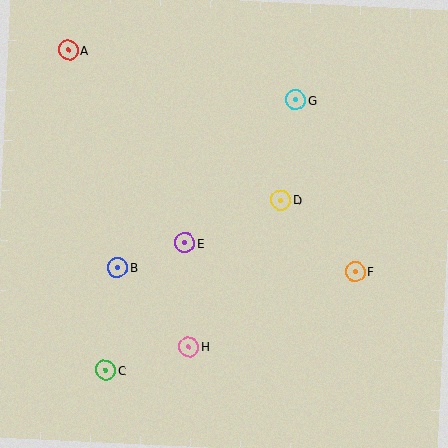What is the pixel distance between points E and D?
The distance between E and D is 105 pixels.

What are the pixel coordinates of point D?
Point D is at (281, 200).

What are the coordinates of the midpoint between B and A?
The midpoint between B and A is at (93, 159).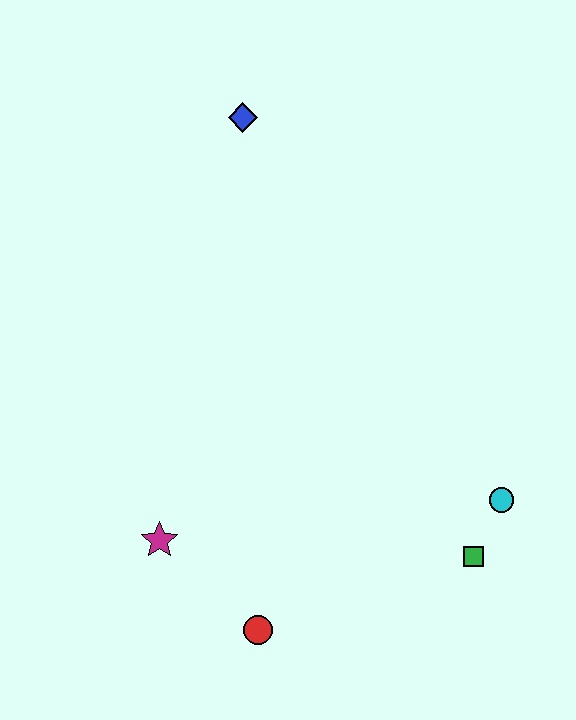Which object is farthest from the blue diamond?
The red circle is farthest from the blue diamond.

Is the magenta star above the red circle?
Yes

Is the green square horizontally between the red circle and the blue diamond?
No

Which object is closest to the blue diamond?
The magenta star is closest to the blue diamond.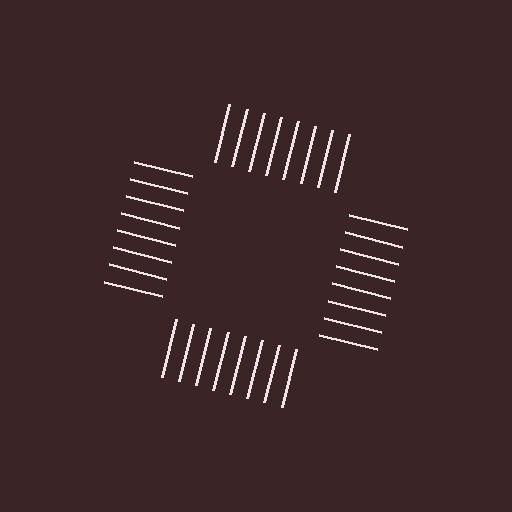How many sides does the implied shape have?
4 sides — the line-ends trace a square.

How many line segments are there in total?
32 — 8 along each of the 4 edges.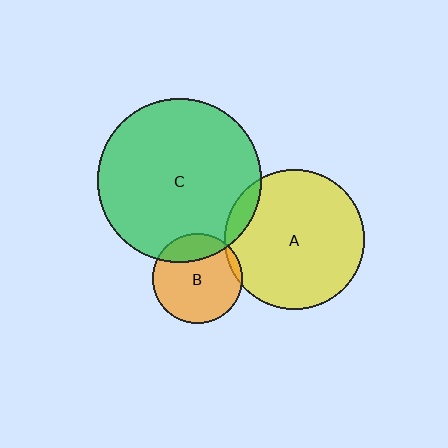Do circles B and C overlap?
Yes.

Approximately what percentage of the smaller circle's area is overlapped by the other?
Approximately 20%.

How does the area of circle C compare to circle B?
Approximately 3.3 times.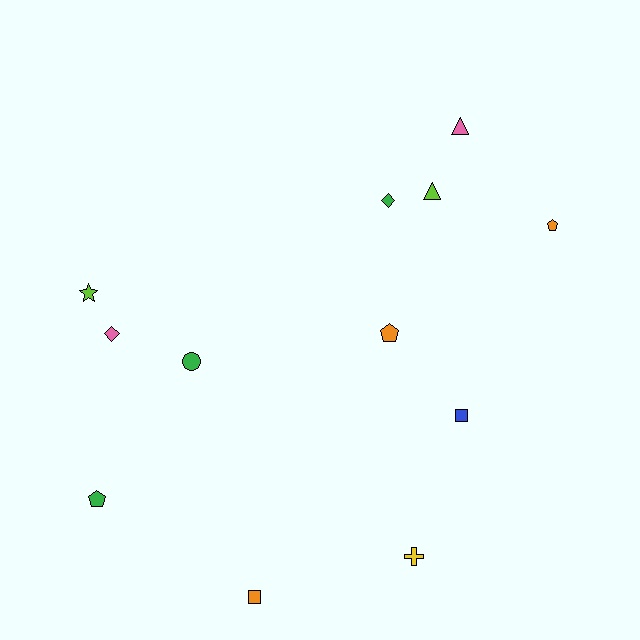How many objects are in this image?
There are 12 objects.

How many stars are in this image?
There is 1 star.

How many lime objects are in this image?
There are 2 lime objects.